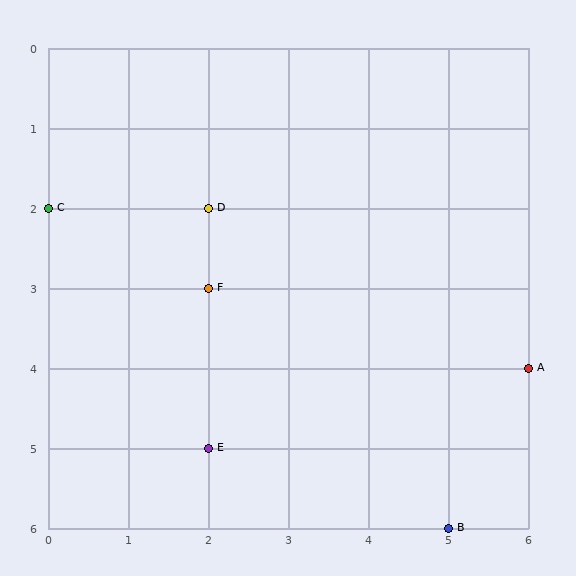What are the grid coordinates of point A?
Point A is at grid coordinates (6, 4).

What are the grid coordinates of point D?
Point D is at grid coordinates (2, 2).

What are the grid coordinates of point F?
Point F is at grid coordinates (2, 3).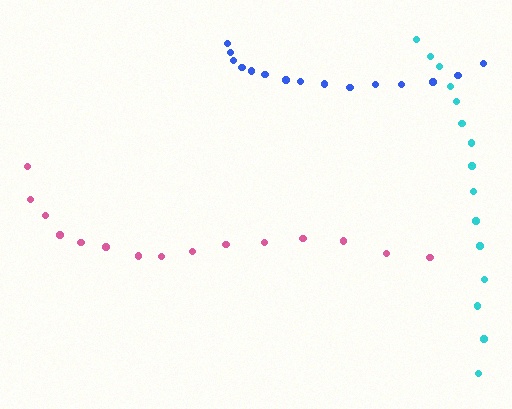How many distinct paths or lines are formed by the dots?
There are 3 distinct paths.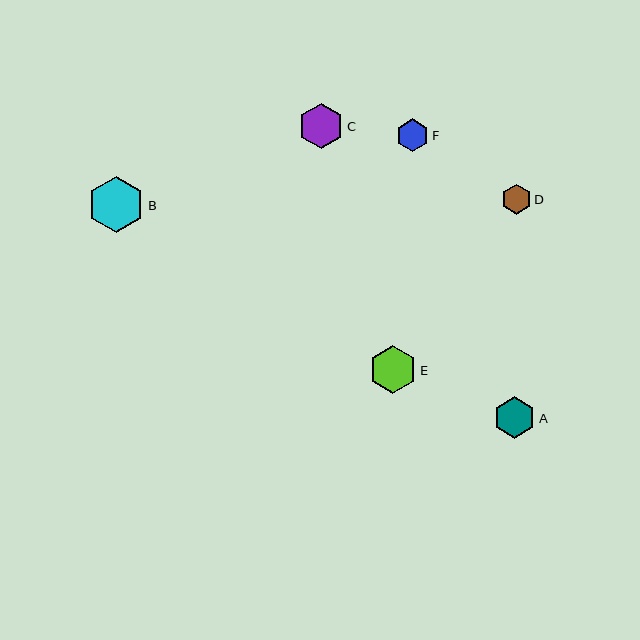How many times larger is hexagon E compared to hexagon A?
Hexagon E is approximately 1.2 times the size of hexagon A.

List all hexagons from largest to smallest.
From largest to smallest: B, E, C, A, F, D.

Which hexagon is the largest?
Hexagon B is the largest with a size of approximately 57 pixels.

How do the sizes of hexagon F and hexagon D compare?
Hexagon F and hexagon D are approximately the same size.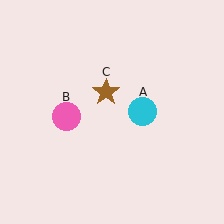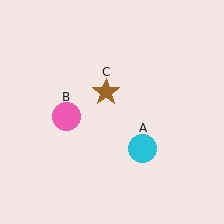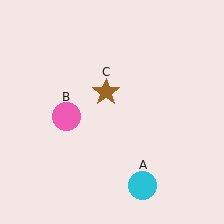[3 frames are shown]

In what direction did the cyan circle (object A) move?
The cyan circle (object A) moved down.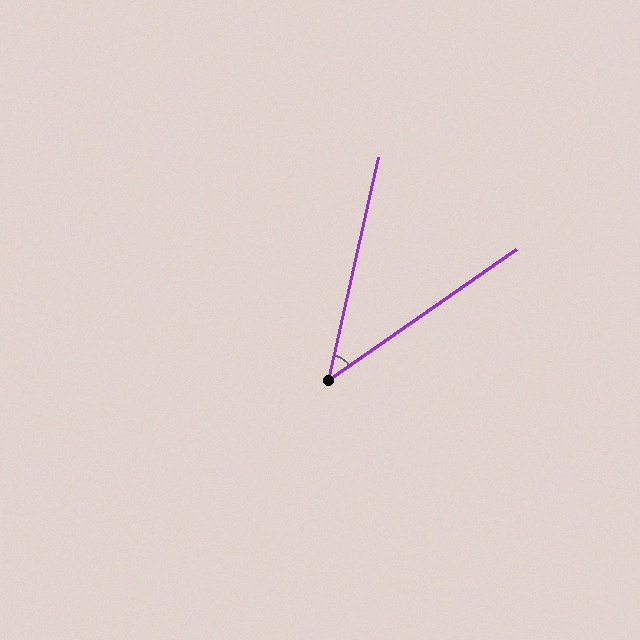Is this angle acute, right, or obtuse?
It is acute.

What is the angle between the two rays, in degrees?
Approximately 43 degrees.